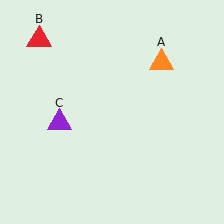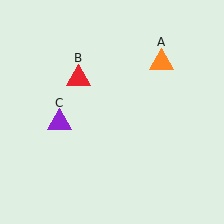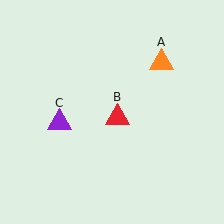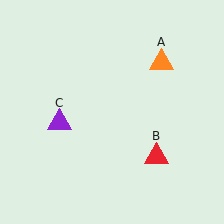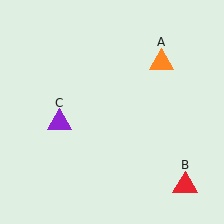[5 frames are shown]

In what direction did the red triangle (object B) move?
The red triangle (object B) moved down and to the right.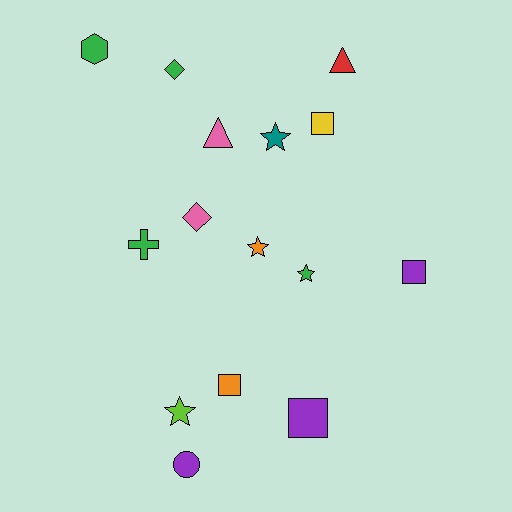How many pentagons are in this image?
There are no pentagons.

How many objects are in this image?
There are 15 objects.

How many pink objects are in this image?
There are 2 pink objects.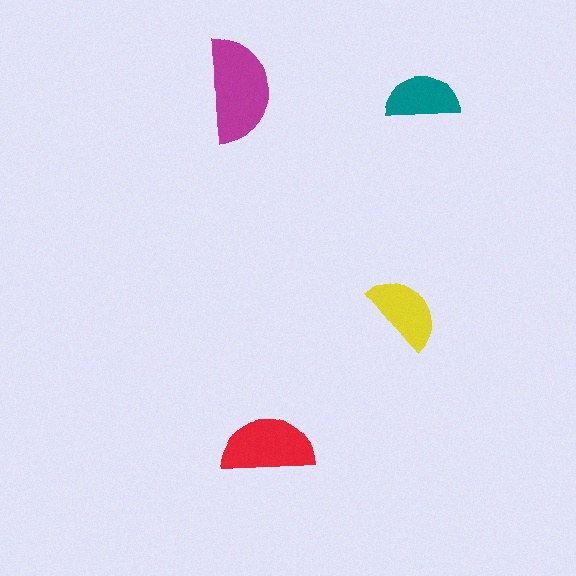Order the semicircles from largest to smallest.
the magenta one, the red one, the yellow one, the teal one.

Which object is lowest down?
The red semicircle is bottommost.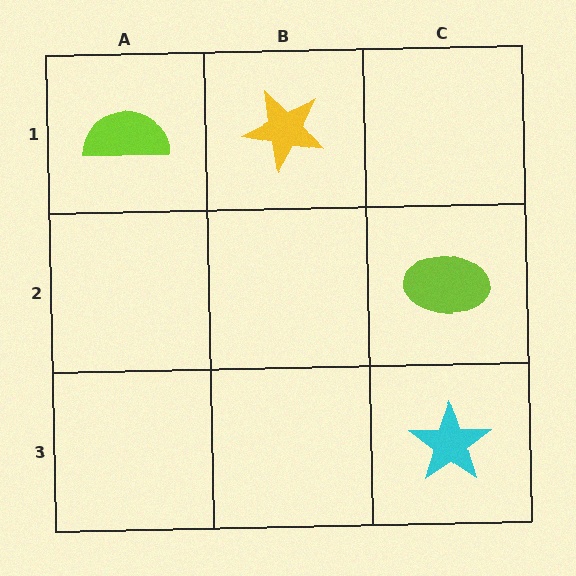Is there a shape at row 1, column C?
No, that cell is empty.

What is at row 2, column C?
A lime ellipse.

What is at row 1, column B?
A yellow star.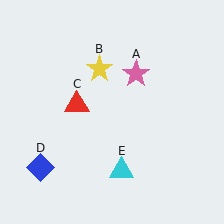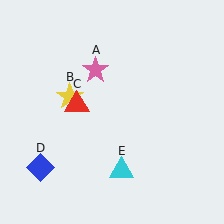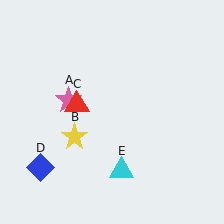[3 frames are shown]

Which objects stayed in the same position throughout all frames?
Red triangle (object C) and blue diamond (object D) and cyan triangle (object E) remained stationary.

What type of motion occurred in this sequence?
The pink star (object A), yellow star (object B) rotated counterclockwise around the center of the scene.